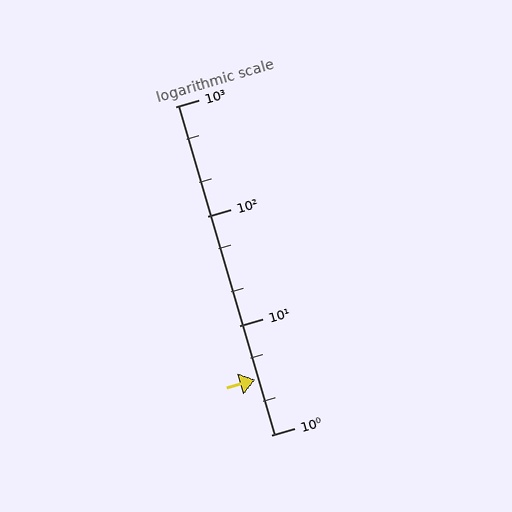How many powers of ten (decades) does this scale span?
The scale spans 3 decades, from 1 to 1000.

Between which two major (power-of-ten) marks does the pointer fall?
The pointer is between 1 and 10.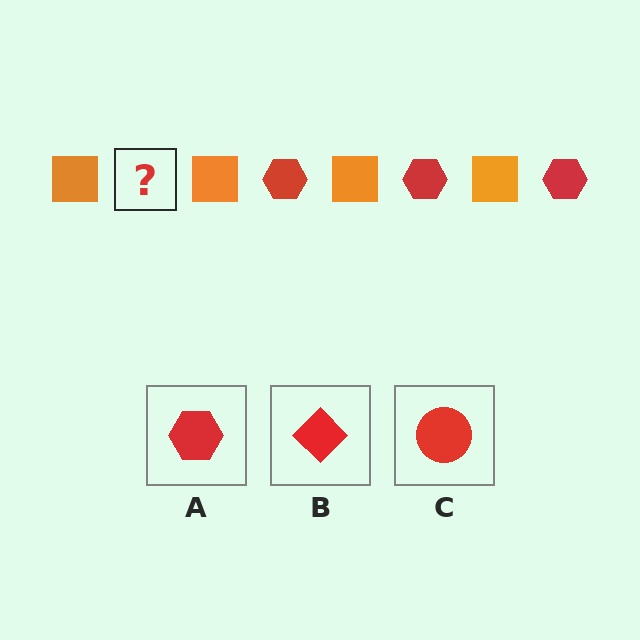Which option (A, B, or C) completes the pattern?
A.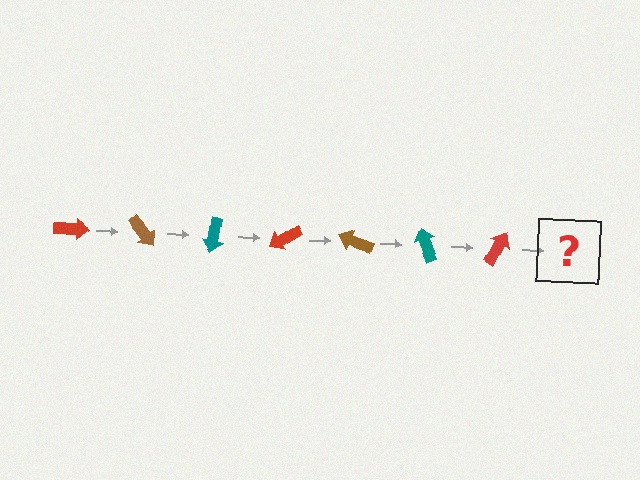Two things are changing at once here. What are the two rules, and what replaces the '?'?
The two rules are that it rotates 50 degrees each step and the color cycles through red, brown, and teal. The '?' should be a brown arrow, rotated 350 degrees from the start.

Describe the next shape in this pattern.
It should be a brown arrow, rotated 350 degrees from the start.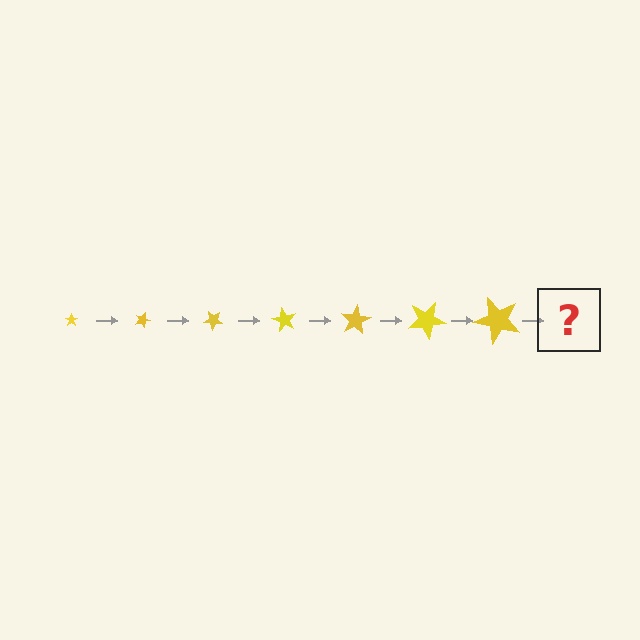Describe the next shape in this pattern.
It should be a star, larger than the previous one and rotated 140 degrees from the start.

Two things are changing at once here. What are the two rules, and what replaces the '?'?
The two rules are that the star grows larger each step and it rotates 20 degrees each step. The '?' should be a star, larger than the previous one and rotated 140 degrees from the start.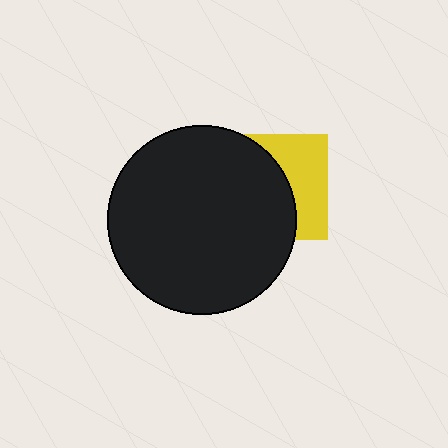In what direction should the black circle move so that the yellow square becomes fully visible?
The black circle should move left. That is the shortest direction to clear the overlap and leave the yellow square fully visible.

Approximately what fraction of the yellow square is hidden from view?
Roughly 59% of the yellow square is hidden behind the black circle.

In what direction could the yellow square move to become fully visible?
The yellow square could move right. That would shift it out from behind the black circle entirely.